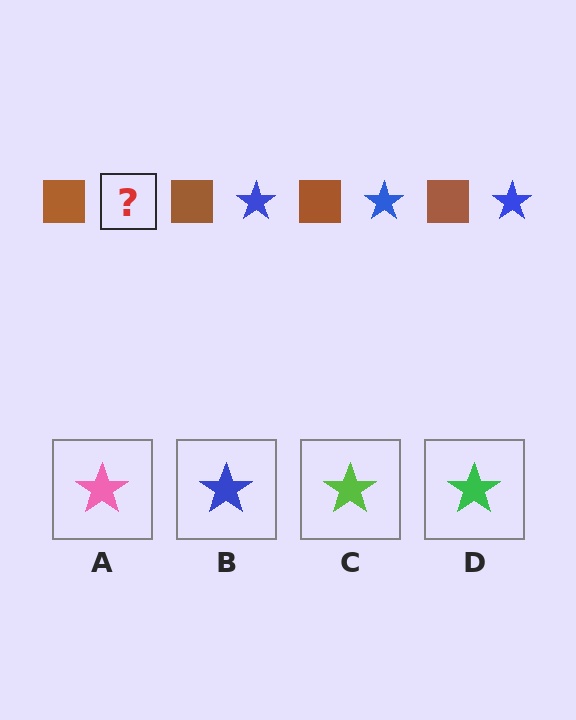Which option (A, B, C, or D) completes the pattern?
B.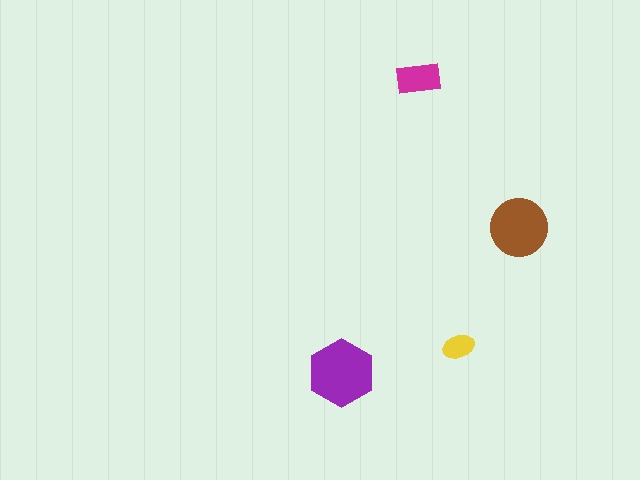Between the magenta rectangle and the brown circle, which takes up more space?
The brown circle.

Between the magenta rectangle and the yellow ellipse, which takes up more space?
The magenta rectangle.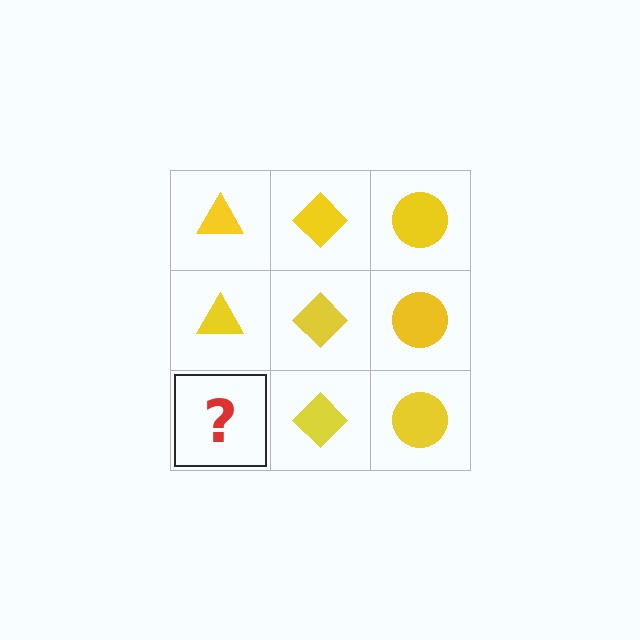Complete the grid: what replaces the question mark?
The question mark should be replaced with a yellow triangle.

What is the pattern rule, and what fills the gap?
The rule is that each column has a consistent shape. The gap should be filled with a yellow triangle.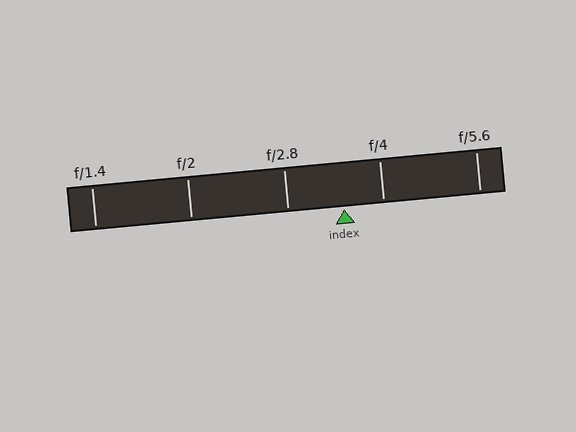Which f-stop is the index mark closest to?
The index mark is closest to f/4.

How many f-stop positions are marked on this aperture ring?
There are 5 f-stop positions marked.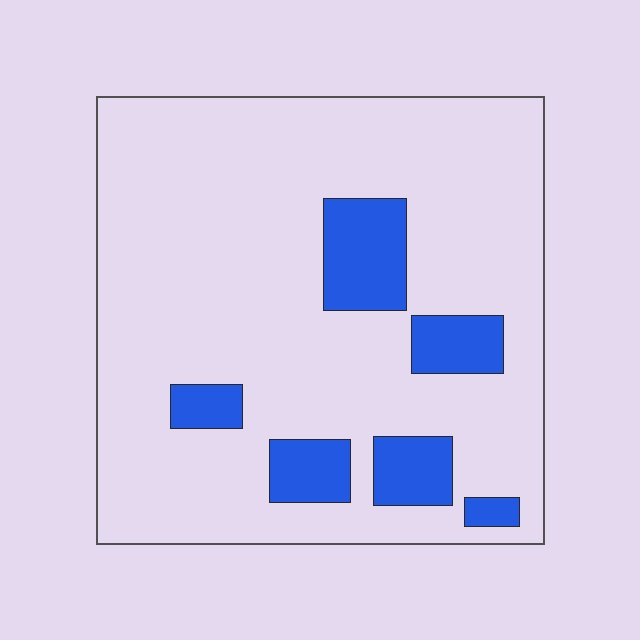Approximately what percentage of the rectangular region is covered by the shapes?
Approximately 15%.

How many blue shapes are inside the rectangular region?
6.